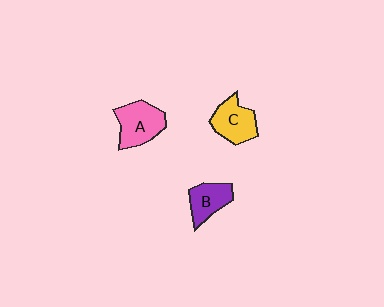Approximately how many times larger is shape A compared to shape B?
Approximately 1.3 times.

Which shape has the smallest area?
Shape B (purple).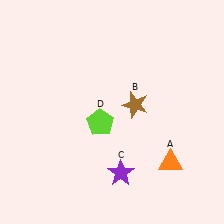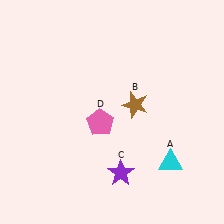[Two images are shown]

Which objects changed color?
A changed from orange to cyan. D changed from lime to pink.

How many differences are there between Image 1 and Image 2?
There are 2 differences between the two images.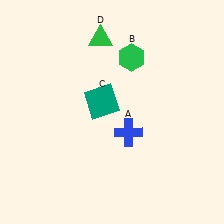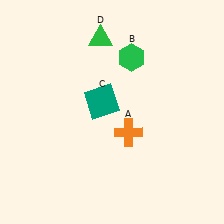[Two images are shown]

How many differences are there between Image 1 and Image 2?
There is 1 difference between the two images.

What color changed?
The cross (A) changed from blue in Image 1 to orange in Image 2.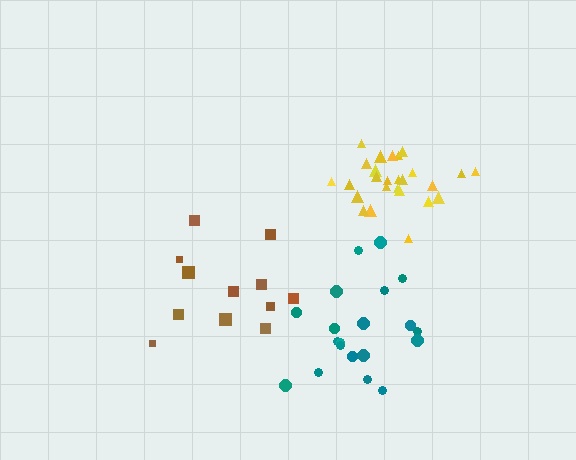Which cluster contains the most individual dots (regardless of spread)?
Yellow (26).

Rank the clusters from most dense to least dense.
yellow, teal, brown.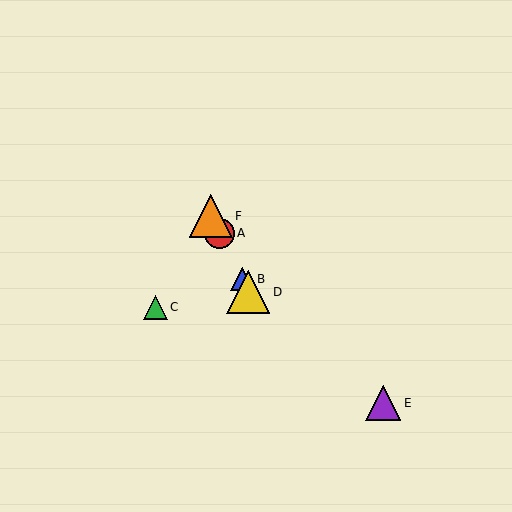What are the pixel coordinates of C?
Object C is at (155, 307).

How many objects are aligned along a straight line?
4 objects (A, B, D, F) are aligned along a straight line.